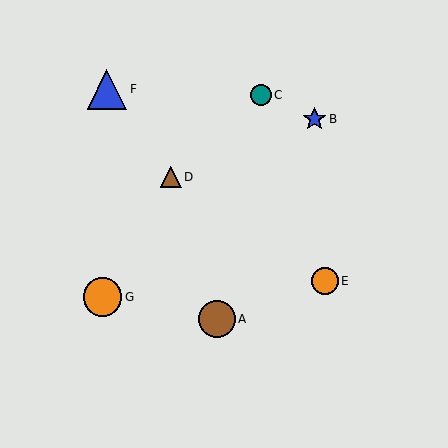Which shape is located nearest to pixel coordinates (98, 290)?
The orange circle (labeled G) at (103, 297) is nearest to that location.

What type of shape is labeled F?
Shape F is a blue triangle.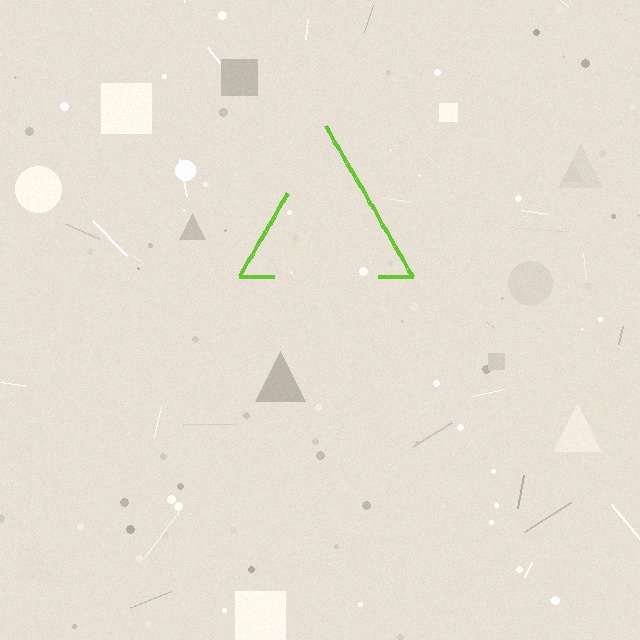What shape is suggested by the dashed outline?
The dashed outline suggests a triangle.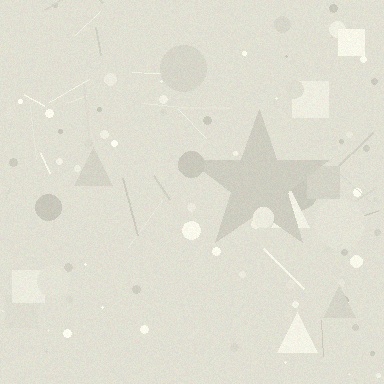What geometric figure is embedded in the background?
A star is embedded in the background.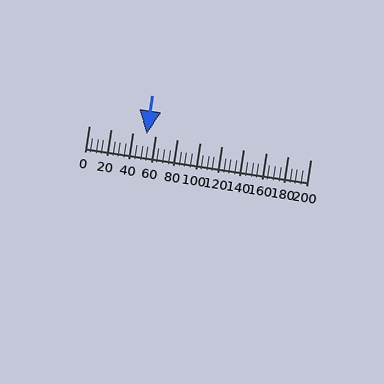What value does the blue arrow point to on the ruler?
The blue arrow points to approximately 53.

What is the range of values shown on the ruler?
The ruler shows values from 0 to 200.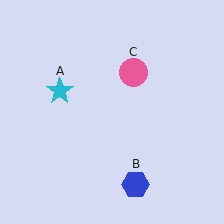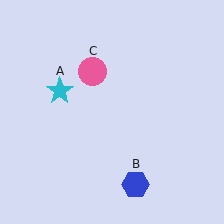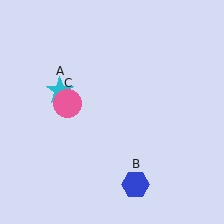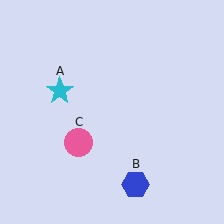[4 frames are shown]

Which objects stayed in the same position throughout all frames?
Cyan star (object A) and blue hexagon (object B) remained stationary.